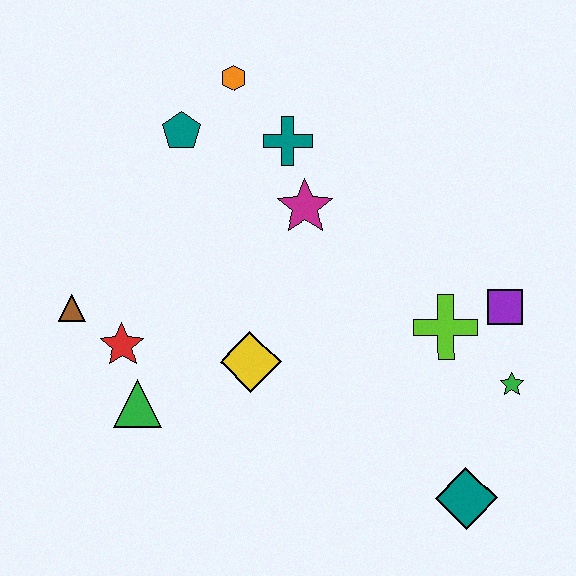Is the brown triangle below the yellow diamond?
No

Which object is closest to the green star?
The purple square is closest to the green star.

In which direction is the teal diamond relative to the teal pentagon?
The teal diamond is below the teal pentagon.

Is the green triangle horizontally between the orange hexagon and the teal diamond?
No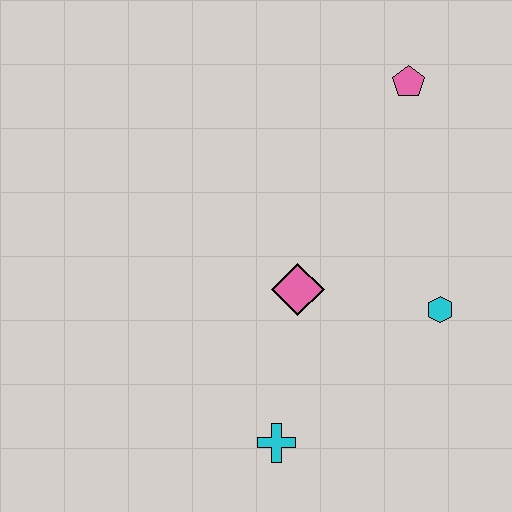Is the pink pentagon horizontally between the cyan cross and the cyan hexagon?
Yes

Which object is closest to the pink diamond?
The cyan hexagon is closest to the pink diamond.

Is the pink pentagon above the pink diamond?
Yes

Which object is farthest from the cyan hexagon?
The pink pentagon is farthest from the cyan hexagon.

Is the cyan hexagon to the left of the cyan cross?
No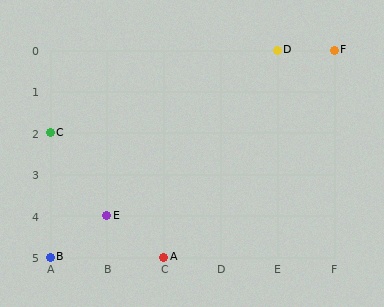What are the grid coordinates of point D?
Point D is at grid coordinates (E, 0).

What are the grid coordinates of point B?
Point B is at grid coordinates (A, 5).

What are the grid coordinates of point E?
Point E is at grid coordinates (B, 4).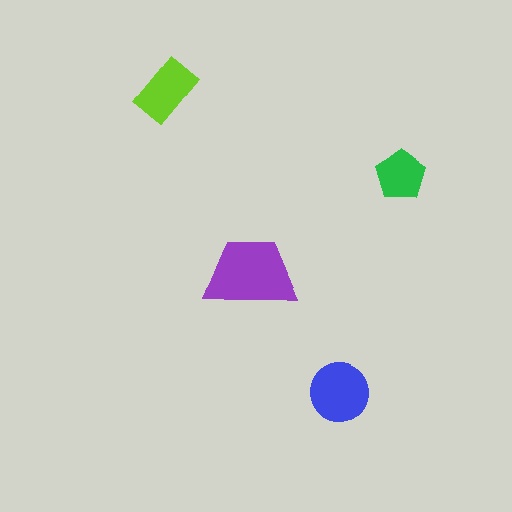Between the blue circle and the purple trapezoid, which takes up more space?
The purple trapezoid.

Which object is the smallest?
The green pentagon.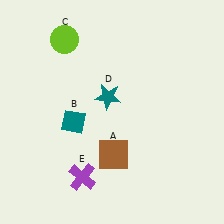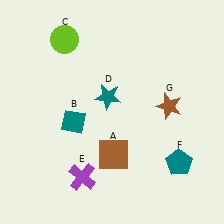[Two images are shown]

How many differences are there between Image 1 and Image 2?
There are 2 differences between the two images.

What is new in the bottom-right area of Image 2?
A teal pentagon (F) was added in the bottom-right area of Image 2.